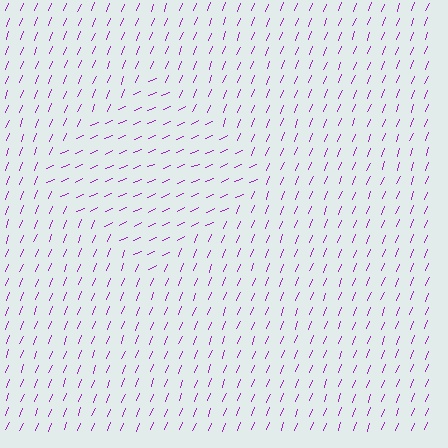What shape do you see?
I see a diamond.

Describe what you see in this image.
The image is filled with small purple line segments. A diamond region in the image has lines oriented differently from the surrounding lines, creating a visible texture boundary.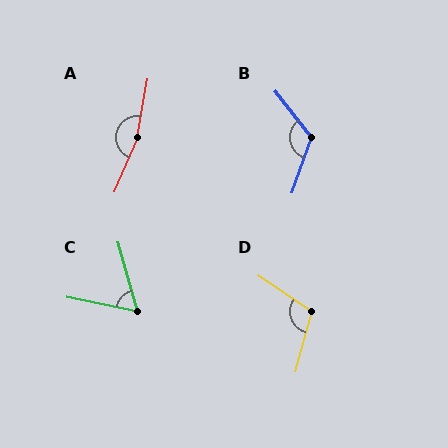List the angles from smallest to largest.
C (63°), D (109°), B (123°), A (167°).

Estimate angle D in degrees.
Approximately 109 degrees.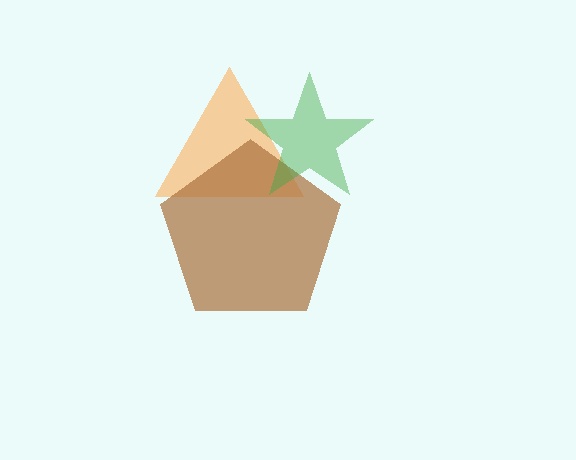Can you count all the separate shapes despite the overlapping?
Yes, there are 3 separate shapes.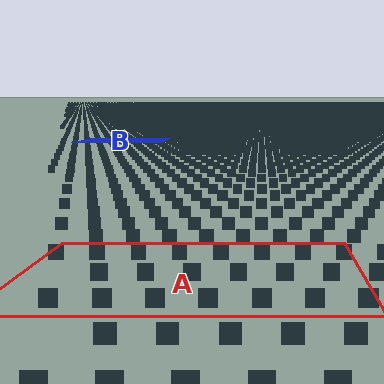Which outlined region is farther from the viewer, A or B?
Region B is farther from the viewer — the texture elements inside it appear smaller and more densely packed.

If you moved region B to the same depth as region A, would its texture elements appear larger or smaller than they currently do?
They would appear larger. At a closer depth, the same texture elements are projected at a bigger on-screen size.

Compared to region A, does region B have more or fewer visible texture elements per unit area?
Region B has more texture elements per unit area — they are packed more densely because it is farther away.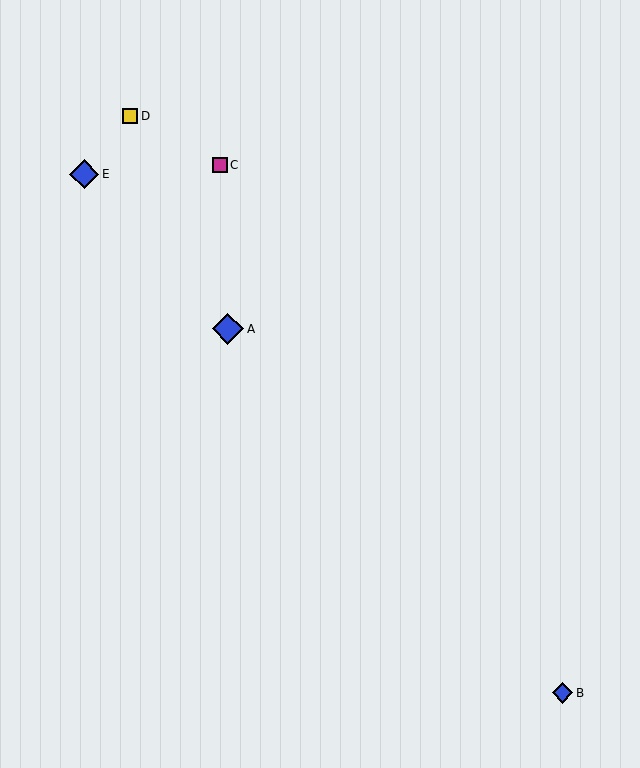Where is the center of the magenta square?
The center of the magenta square is at (220, 165).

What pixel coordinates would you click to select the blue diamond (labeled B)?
Click at (563, 693) to select the blue diamond B.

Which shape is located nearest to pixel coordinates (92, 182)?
The blue diamond (labeled E) at (84, 174) is nearest to that location.